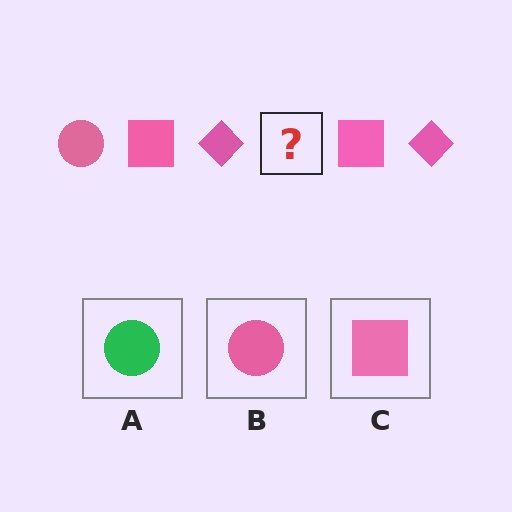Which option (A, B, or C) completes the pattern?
B.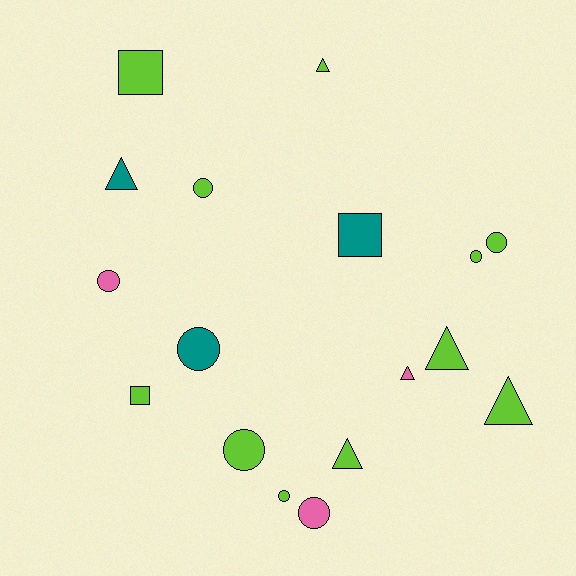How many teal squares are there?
There is 1 teal square.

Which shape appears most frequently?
Circle, with 8 objects.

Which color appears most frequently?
Lime, with 11 objects.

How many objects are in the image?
There are 17 objects.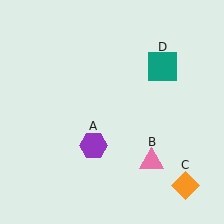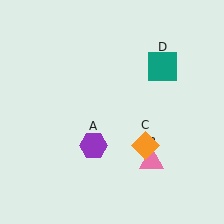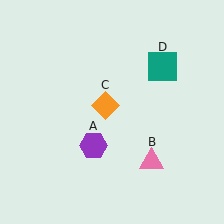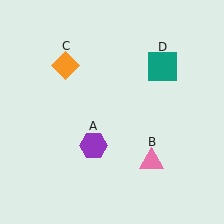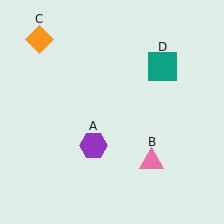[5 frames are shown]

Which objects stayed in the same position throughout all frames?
Purple hexagon (object A) and pink triangle (object B) and teal square (object D) remained stationary.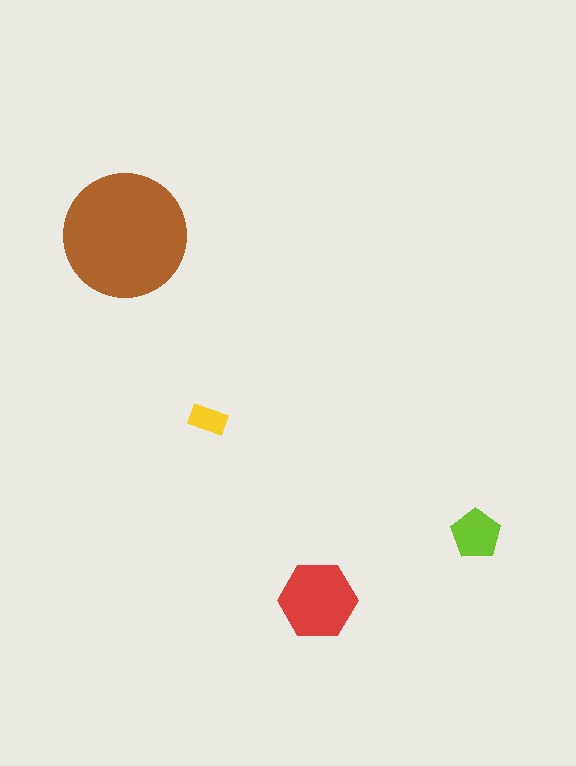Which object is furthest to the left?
The brown circle is leftmost.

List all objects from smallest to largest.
The yellow rectangle, the lime pentagon, the red hexagon, the brown circle.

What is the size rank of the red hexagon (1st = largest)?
2nd.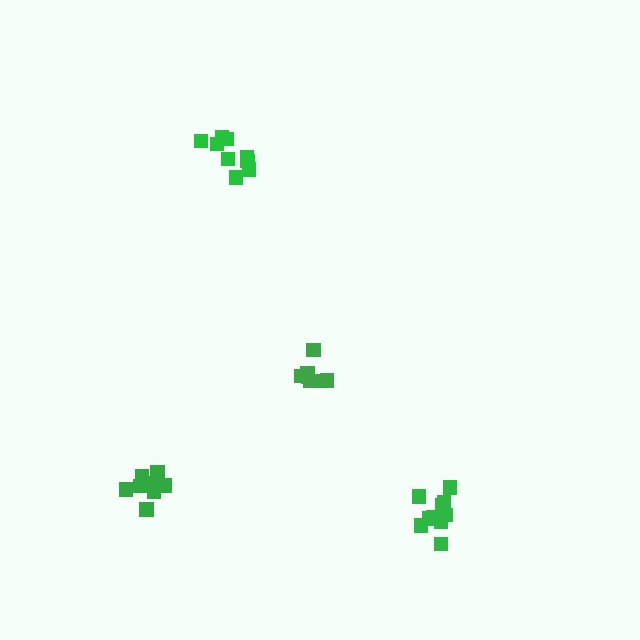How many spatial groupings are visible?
There are 4 spatial groupings.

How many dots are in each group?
Group 1: 9 dots, Group 2: 10 dots, Group 3: 7 dots, Group 4: 10 dots (36 total).